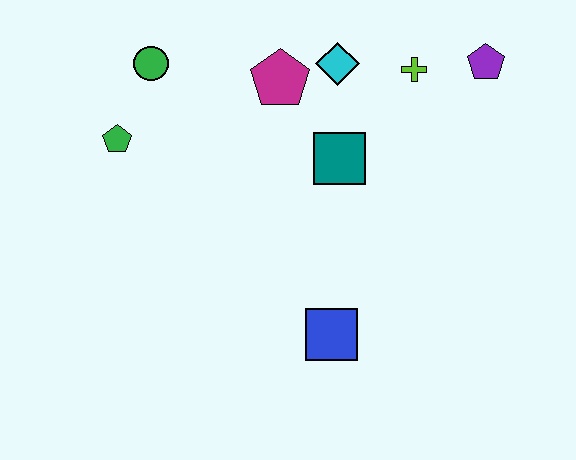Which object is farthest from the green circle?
The purple pentagon is farthest from the green circle.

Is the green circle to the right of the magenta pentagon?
No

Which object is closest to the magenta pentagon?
The cyan diamond is closest to the magenta pentagon.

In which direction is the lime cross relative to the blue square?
The lime cross is above the blue square.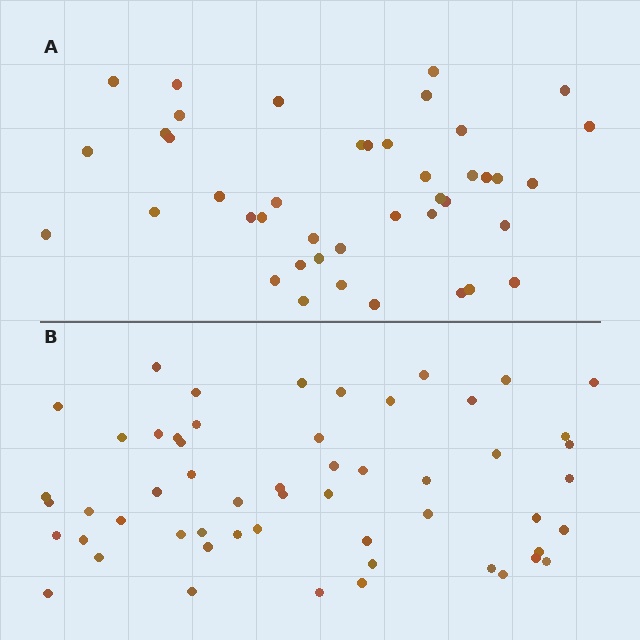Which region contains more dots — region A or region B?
Region B (the bottom region) has more dots.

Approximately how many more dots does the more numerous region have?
Region B has approximately 15 more dots than region A.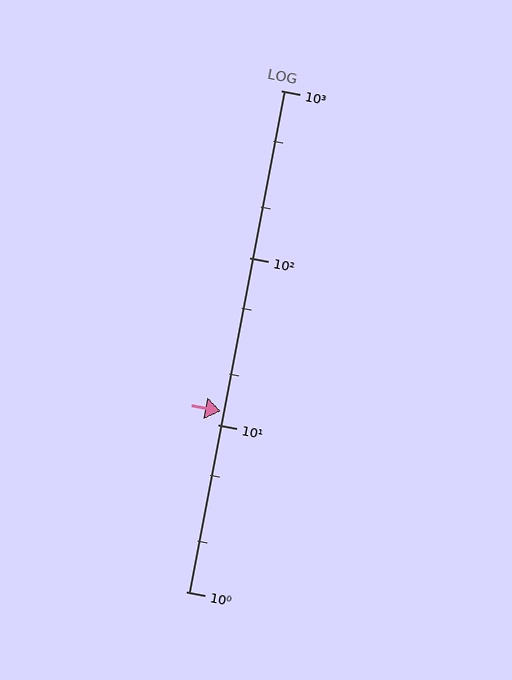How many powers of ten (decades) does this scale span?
The scale spans 3 decades, from 1 to 1000.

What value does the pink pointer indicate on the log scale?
The pointer indicates approximately 12.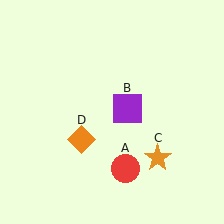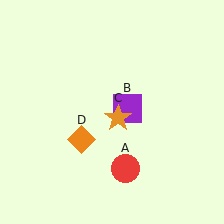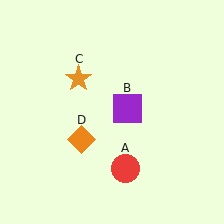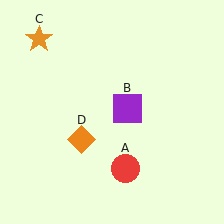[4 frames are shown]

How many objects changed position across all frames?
1 object changed position: orange star (object C).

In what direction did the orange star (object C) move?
The orange star (object C) moved up and to the left.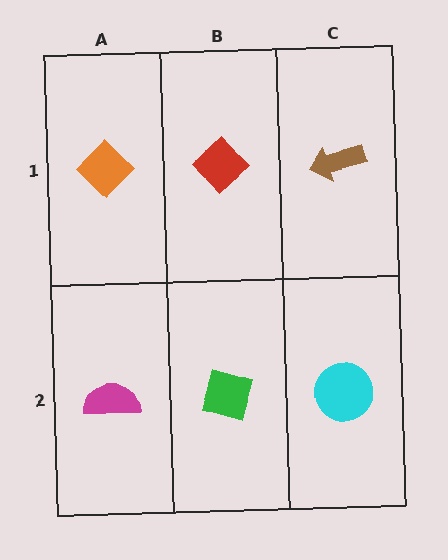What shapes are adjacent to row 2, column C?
A brown arrow (row 1, column C), a green square (row 2, column B).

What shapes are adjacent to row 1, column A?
A magenta semicircle (row 2, column A), a red diamond (row 1, column B).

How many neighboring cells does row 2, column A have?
2.